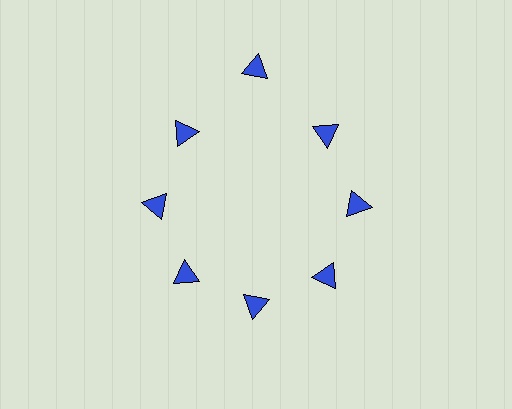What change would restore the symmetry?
The symmetry would be restored by moving it inward, back onto the ring so that all 8 triangles sit at equal angles and equal distance from the center.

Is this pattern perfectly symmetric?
No. The 8 blue triangles are arranged in a ring, but one element near the 12 o'clock position is pushed outward from the center, breaking the 8-fold rotational symmetry.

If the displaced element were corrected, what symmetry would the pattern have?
It would have 8-fold rotational symmetry — the pattern would map onto itself every 45 degrees.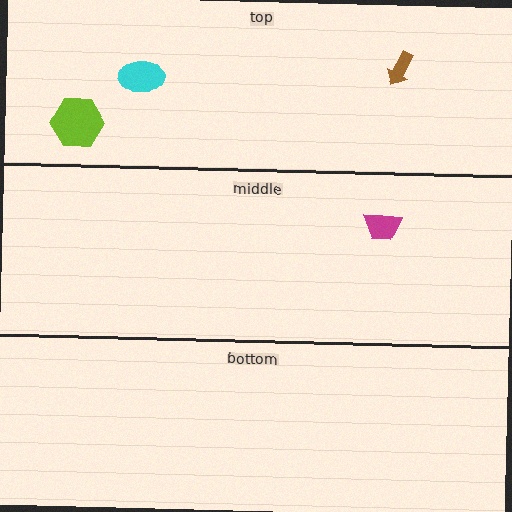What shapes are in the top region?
The brown arrow, the lime hexagon, the cyan ellipse.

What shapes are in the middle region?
The magenta trapezoid.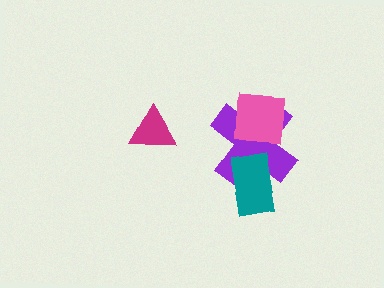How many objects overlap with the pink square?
1 object overlaps with the pink square.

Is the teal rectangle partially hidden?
No, no other shape covers it.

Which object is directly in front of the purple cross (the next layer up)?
The pink square is directly in front of the purple cross.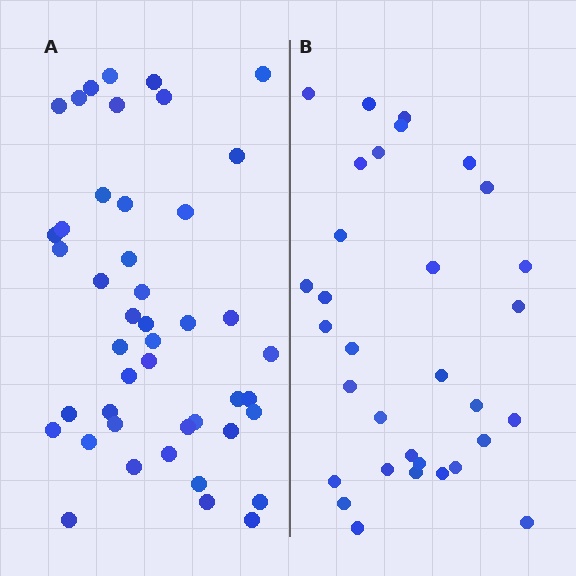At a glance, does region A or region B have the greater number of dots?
Region A (the left region) has more dots.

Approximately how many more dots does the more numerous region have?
Region A has approximately 15 more dots than region B.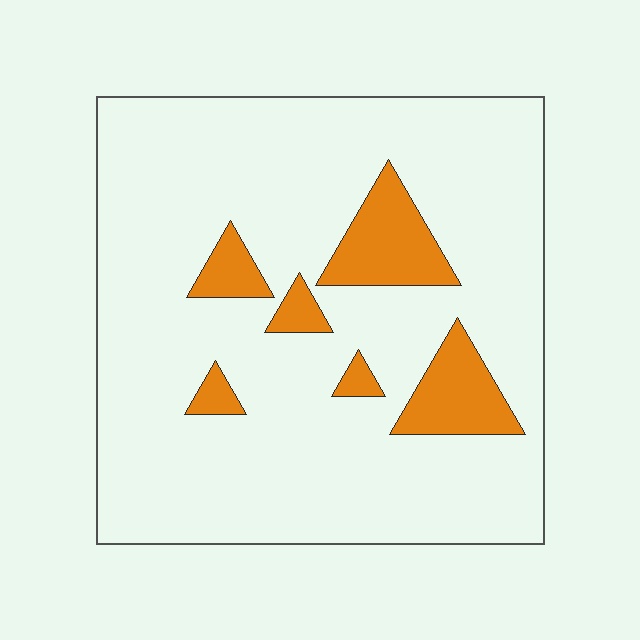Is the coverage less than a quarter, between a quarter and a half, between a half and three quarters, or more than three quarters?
Less than a quarter.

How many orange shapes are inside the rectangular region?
6.